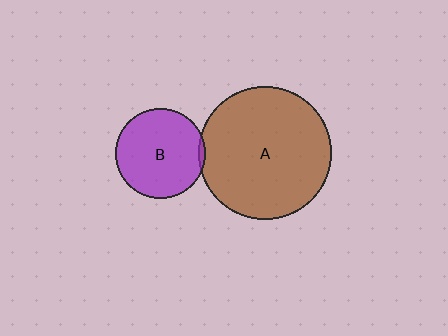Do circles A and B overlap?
Yes.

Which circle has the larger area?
Circle A (brown).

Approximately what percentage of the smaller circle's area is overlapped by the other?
Approximately 5%.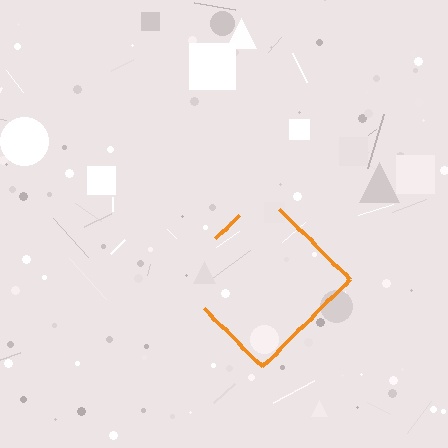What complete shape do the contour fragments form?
The contour fragments form a diamond.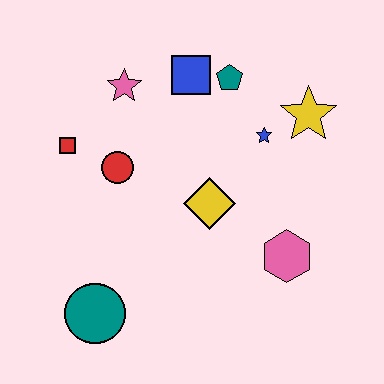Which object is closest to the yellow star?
The blue star is closest to the yellow star.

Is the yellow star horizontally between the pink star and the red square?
No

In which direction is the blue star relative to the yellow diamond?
The blue star is above the yellow diamond.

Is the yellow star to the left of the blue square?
No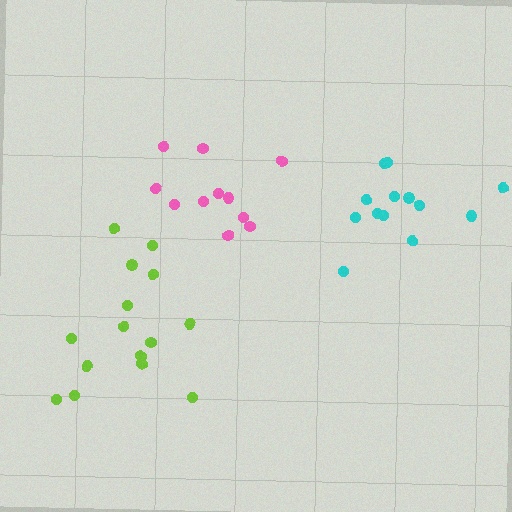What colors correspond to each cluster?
The clusters are colored: pink, lime, cyan.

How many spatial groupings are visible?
There are 3 spatial groupings.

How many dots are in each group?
Group 1: 11 dots, Group 2: 15 dots, Group 3: 13 dots (39 total).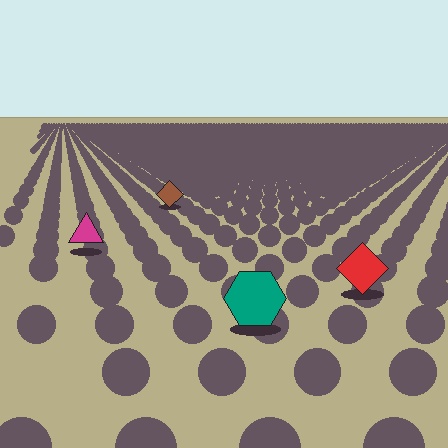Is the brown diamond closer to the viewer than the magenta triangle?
No. The magenta triangle is closer — you can tell from the texture gradient: the ground texture is coarser near it.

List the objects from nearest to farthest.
From nearest to farthest: the teal hexagon, the red diamond, the magenta triangle, the brown diamond.